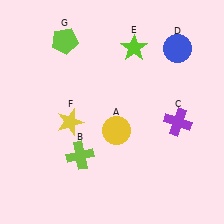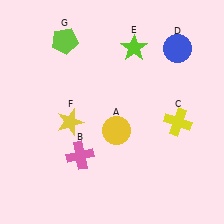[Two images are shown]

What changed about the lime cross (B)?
In Image 1, B is lime. In Image 2, it changed to pink.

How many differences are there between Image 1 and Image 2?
There are 2 differences between the two images.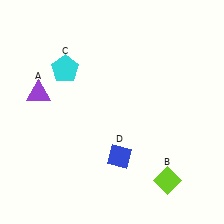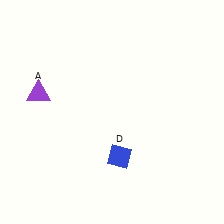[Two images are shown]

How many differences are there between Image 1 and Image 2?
There are 2 differences between the two images.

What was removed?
The lime diamond (B), the cyan pentagon (C) were removed in Image 2.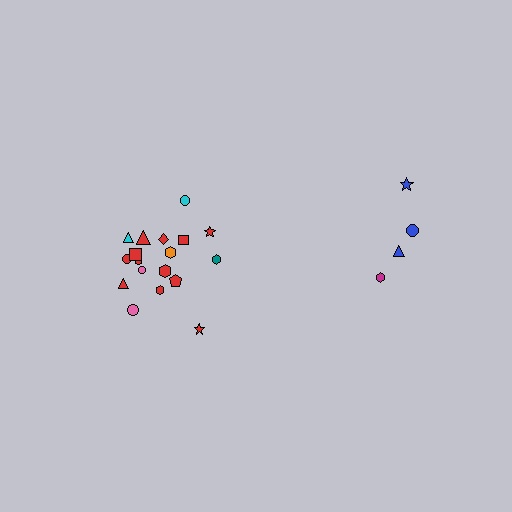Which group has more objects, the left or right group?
The left group.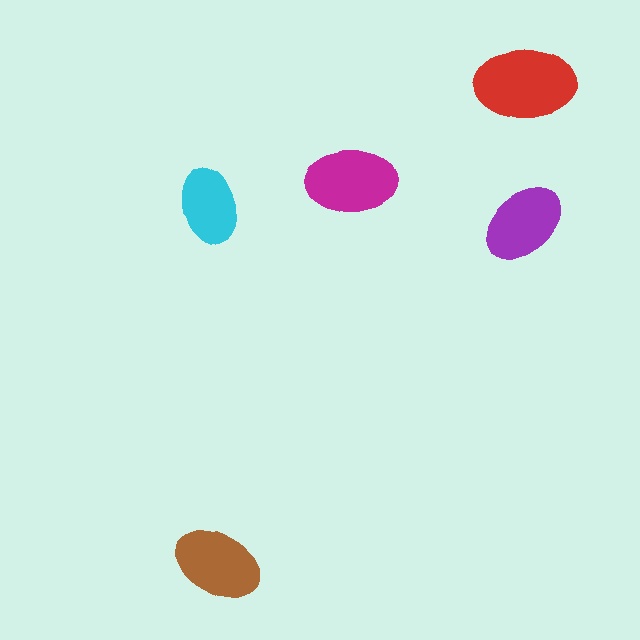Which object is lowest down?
The brown ellipse is bottommost.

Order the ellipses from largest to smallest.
the red one, the magenta one, the brown one, the purple one, the cyan one.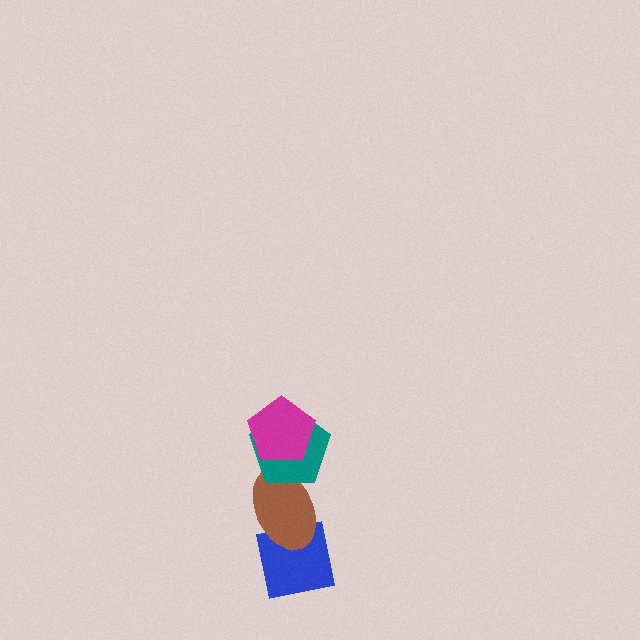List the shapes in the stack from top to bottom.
From top to bottom: the magenta pentagon, the teal pentagon, the brown ellipse, the blue square.